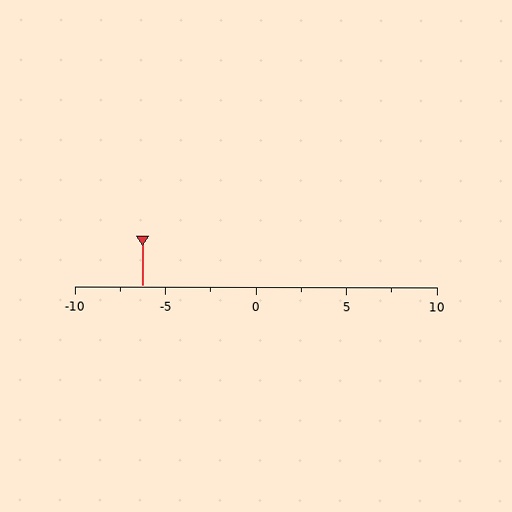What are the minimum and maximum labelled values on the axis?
The axis runs from -10 to 10.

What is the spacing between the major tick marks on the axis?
The major ticks are spaced 5 apart.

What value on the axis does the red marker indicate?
The marker indicates approximately -6.2.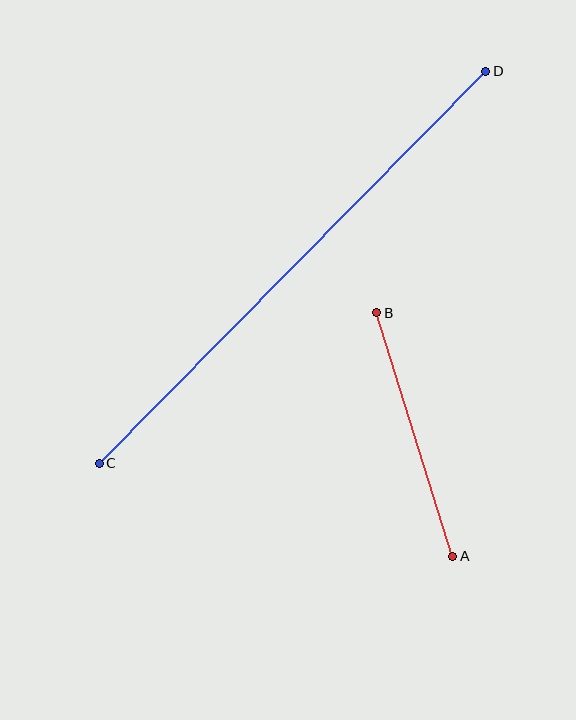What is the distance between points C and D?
The distance is approximately 550 pixels.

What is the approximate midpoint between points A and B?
The midpoint is at approximately (415, 434) pixels.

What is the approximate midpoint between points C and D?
The midpoint is at approximately (292, 267) pixels.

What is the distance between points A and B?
The distance is approximately 255 pixels.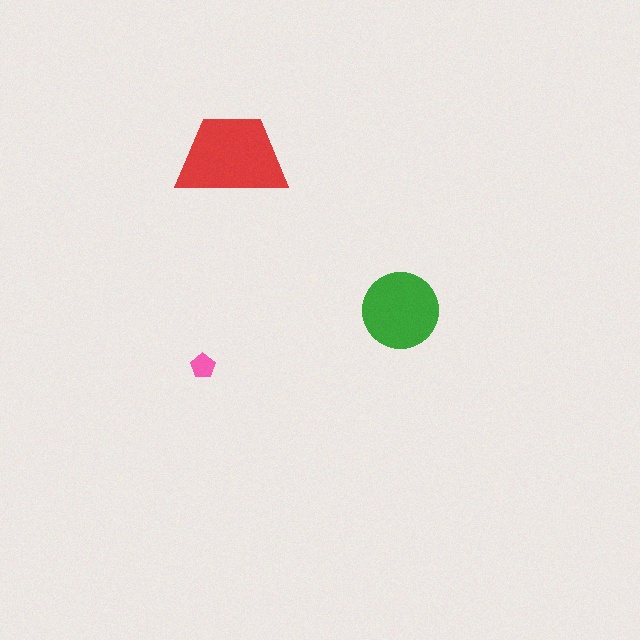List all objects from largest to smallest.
The red trapezoid, the green circle, the pink pentagon.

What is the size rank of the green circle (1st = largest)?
2nd.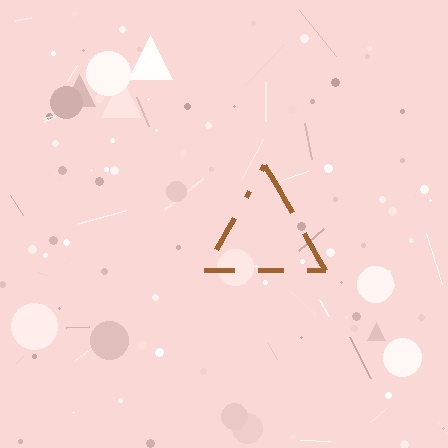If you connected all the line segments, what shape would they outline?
They would outline a triangle.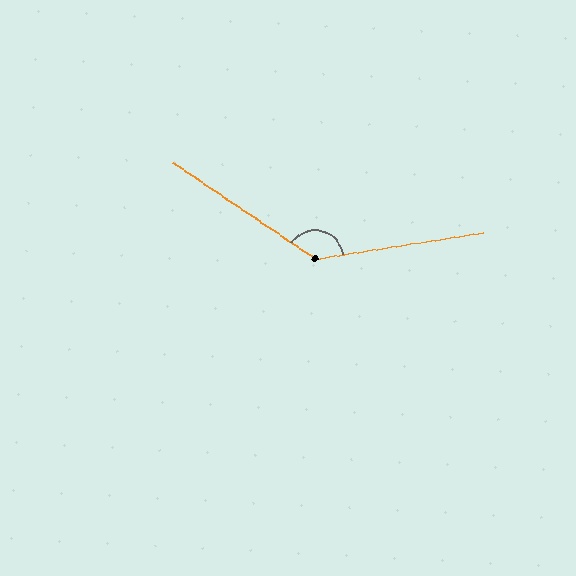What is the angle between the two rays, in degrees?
Approximately 137 degrees.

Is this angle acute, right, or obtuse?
It is obtuse.